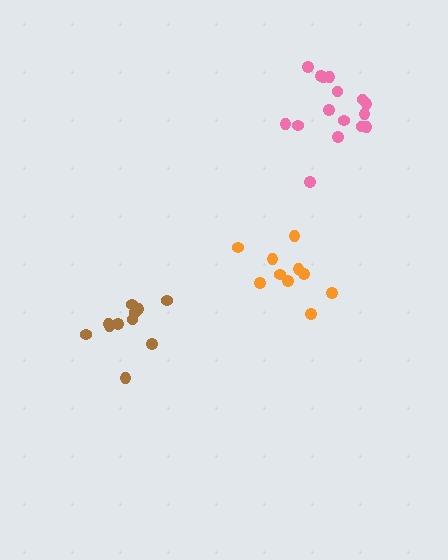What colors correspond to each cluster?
The clusters are colored: pink, orange, brown.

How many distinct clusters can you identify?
There are 3 distinct clusters.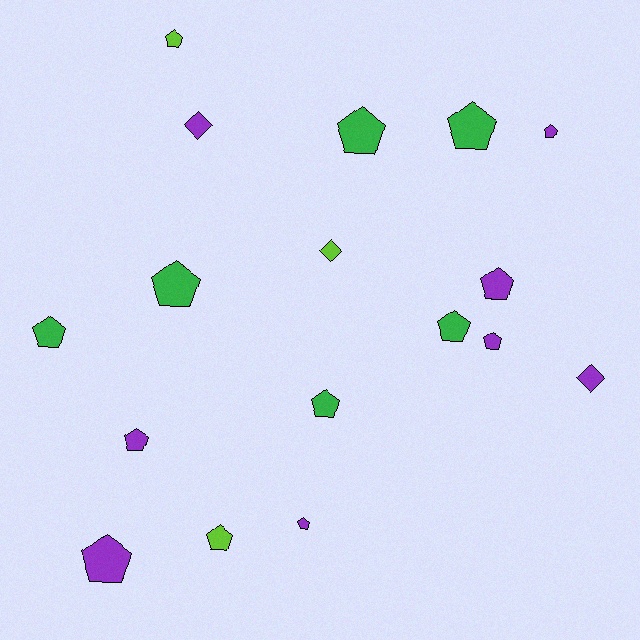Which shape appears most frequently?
Pentagon, with 14 objects.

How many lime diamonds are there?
There is 1 lime diamond.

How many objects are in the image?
There are 17 objects.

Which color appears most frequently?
Purple, with 8 objects.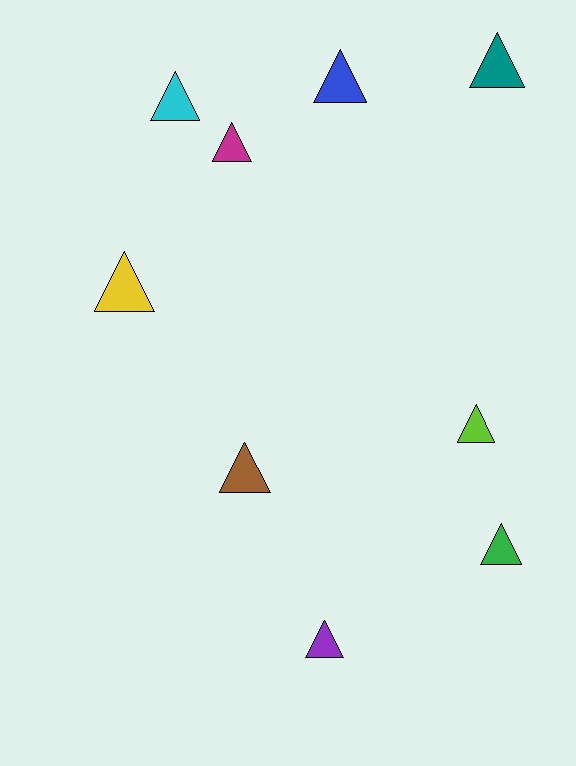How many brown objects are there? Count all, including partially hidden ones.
There is 1 brown object.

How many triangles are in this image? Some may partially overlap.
There are 9 triangles.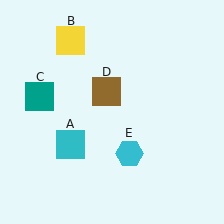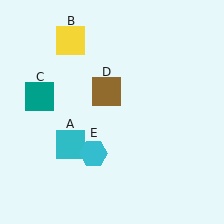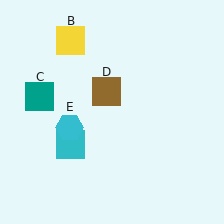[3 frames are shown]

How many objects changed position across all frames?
1 object changed position: cyan hexagon (object E).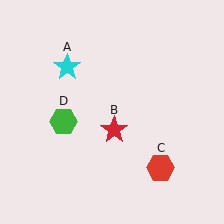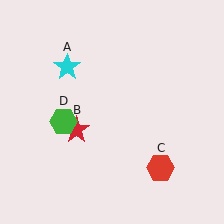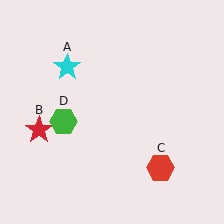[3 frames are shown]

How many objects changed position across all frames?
1 object changed position: red star (object B).